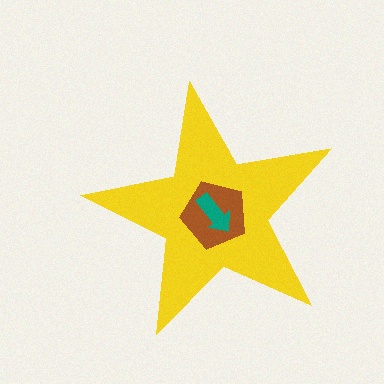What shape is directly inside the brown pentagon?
The teal arrow.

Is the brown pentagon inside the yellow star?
Yes.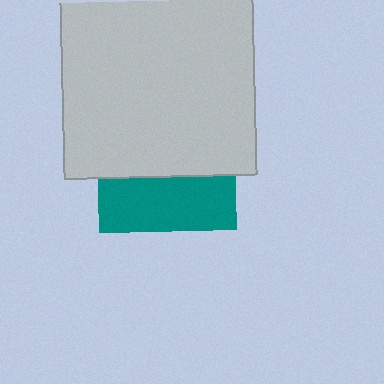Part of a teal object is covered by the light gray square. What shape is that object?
It is a square.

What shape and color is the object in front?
The object in front is a light gray square.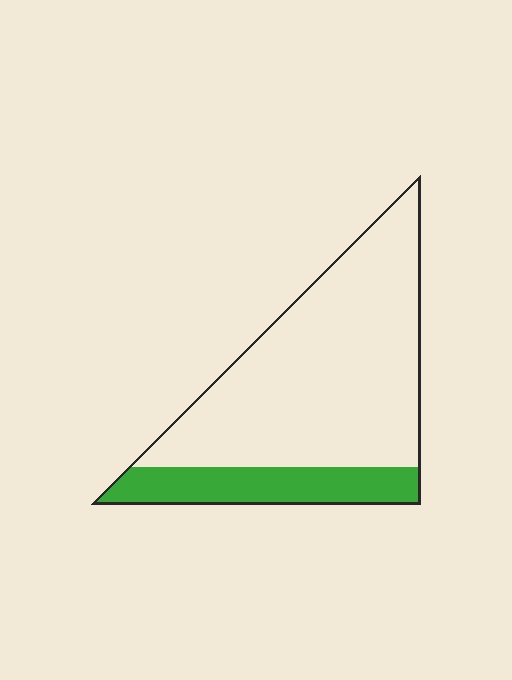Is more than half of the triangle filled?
No.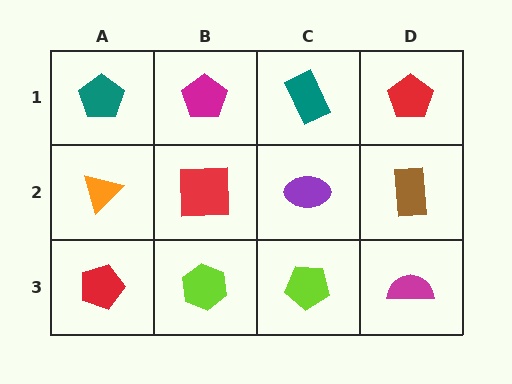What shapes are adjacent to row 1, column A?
An orange triangle (row 2, column A), a magenta pentagon (row 1, column B).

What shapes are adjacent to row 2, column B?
A magenta pentagon (row 1, column B), a lime hexagon (row 3, column B), an orange triangle (row 2, column A), a purple ellipse (row 2, column C).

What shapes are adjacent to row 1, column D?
A brown rectangle (row 2, column D), a teal rectangle (row 1, column C).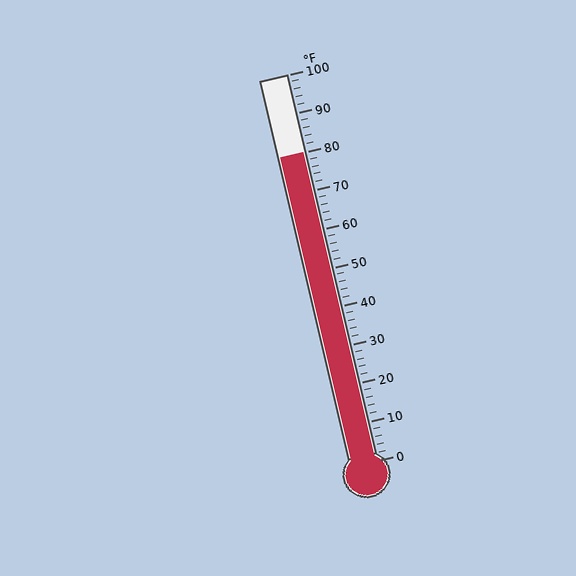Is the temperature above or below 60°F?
The temperature is above 60°F.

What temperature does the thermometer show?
The thermometer shows approximately 80°F.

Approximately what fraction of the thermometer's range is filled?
The thermometer is filled to approximately 80% of its range.